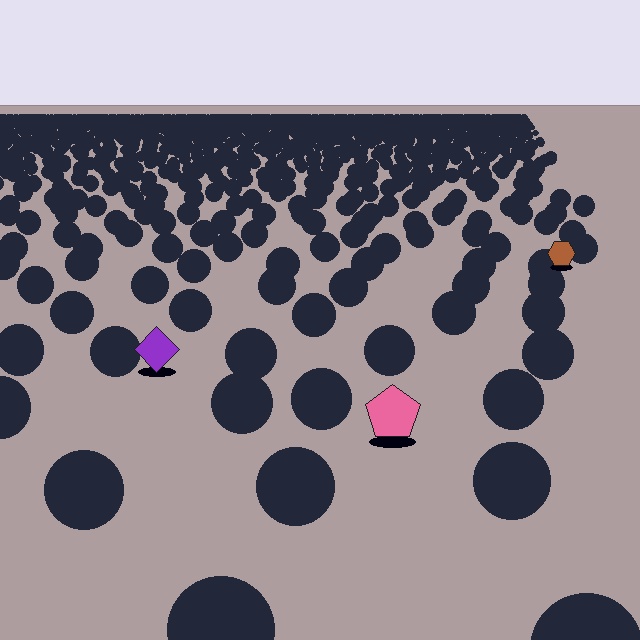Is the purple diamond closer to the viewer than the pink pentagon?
No. The pink pentagon is closer — you can tell from the texture gradient: the ground texture is coarser near it.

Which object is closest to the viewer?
The pink pentagon is closest. The texture marks near it are larger and more spread out.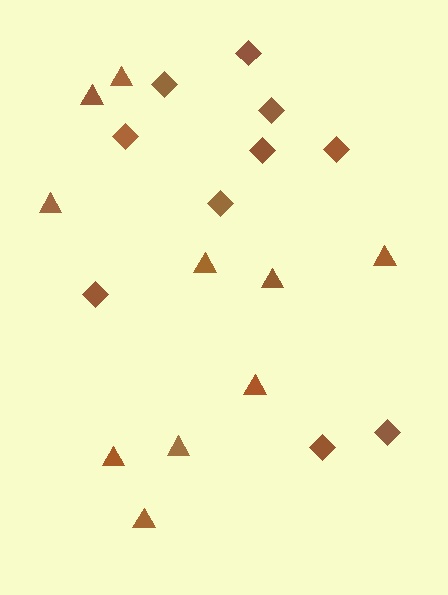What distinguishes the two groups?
There are 2 groups: one group of triangles (10) and one group of diamonds (10).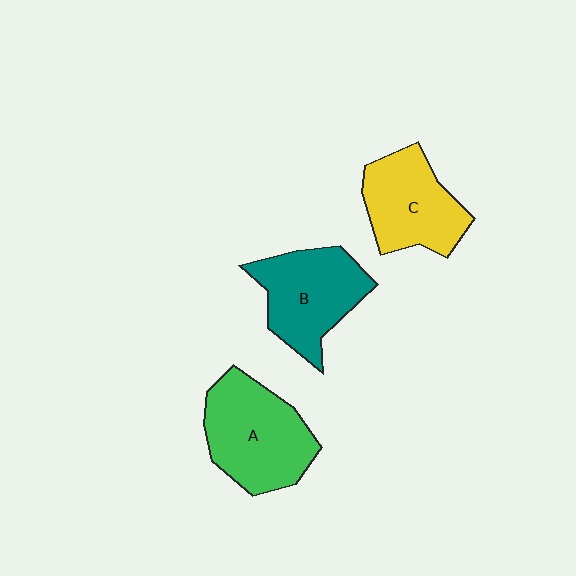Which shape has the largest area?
Shape A (green).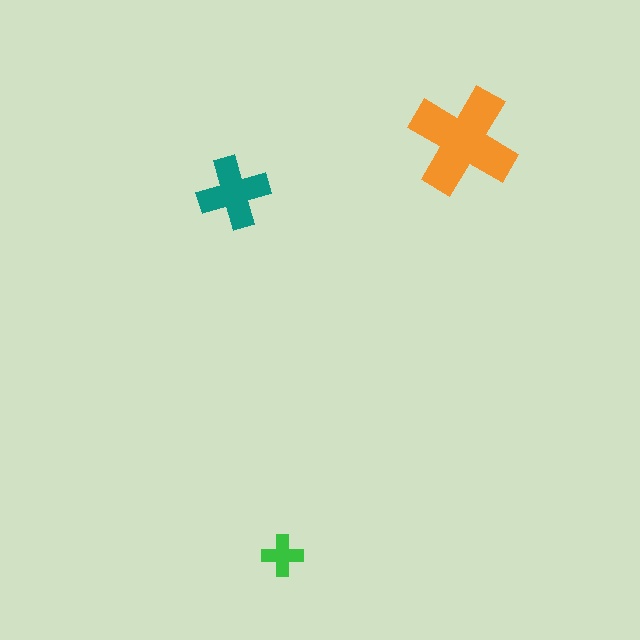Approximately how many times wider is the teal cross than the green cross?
About 1.5 times wider.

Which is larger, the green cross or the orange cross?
The orange one.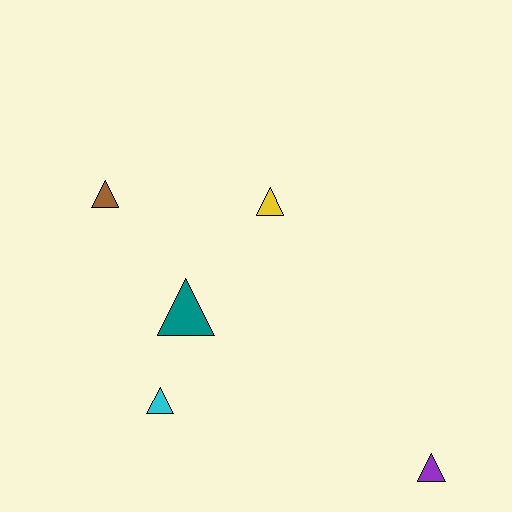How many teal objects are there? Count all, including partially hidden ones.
There is 1 teal object.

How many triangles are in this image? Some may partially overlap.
There are 5 triangles.